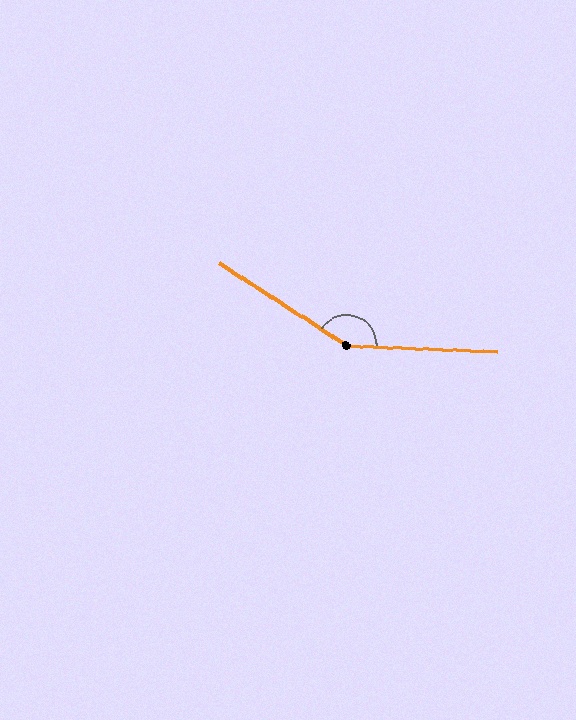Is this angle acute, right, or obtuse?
It is obtuse.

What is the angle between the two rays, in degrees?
Approximately 150 degrees.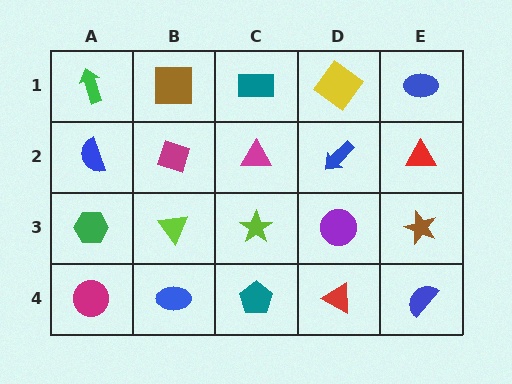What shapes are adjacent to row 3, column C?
A magenta triangle (row 2, column C), a teal pentagon (row 4, column C), a lime triangle (row 3, column B), a purple circle (row 3, column D).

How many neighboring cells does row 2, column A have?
3.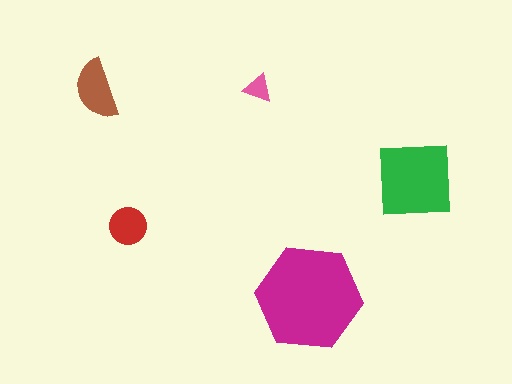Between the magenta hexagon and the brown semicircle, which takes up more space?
The magenta hexagon.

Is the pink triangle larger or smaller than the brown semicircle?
Smaller.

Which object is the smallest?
The pink triangle.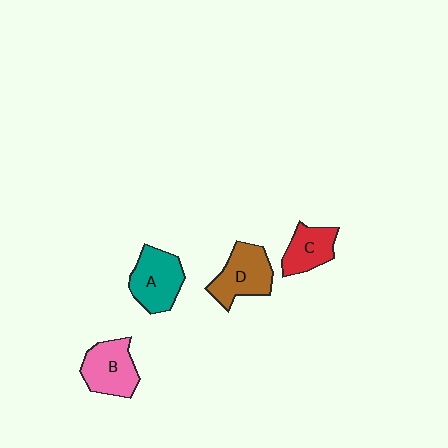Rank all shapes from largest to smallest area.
From largest to smallest: A (teal), D (brown), B (pink), C (red).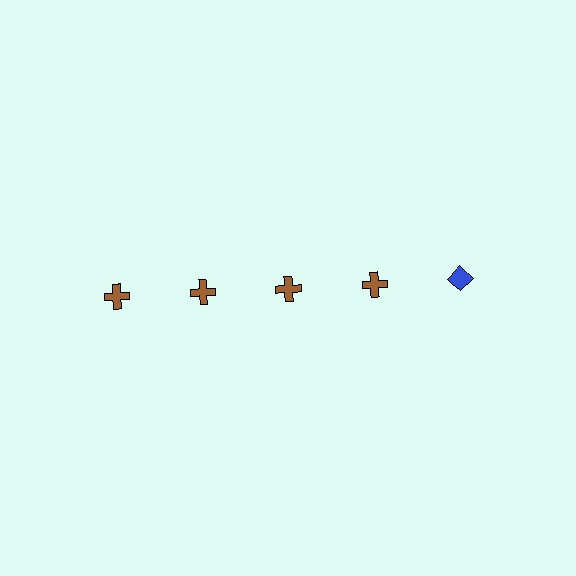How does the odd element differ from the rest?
It differs in both color (blue instead of brown) and shape (diamond instead of cross).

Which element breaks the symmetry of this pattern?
The blue diamond in the top row, rightmost column breaks the symmetry. All other shapes are brown crosses.